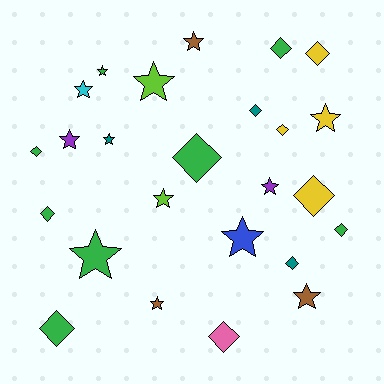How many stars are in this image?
There are 13 stars.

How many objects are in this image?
There are 25 objects.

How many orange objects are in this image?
There are no orange objects.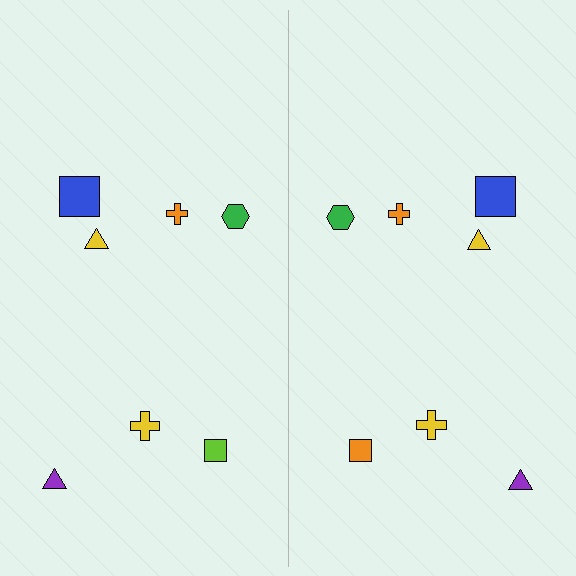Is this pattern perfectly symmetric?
No, the pattern is not perfectly symmetric. The orange square on the right side breaks the symmetry — its mirror counterpart is lime.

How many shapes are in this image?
There are 14 shapes in this image.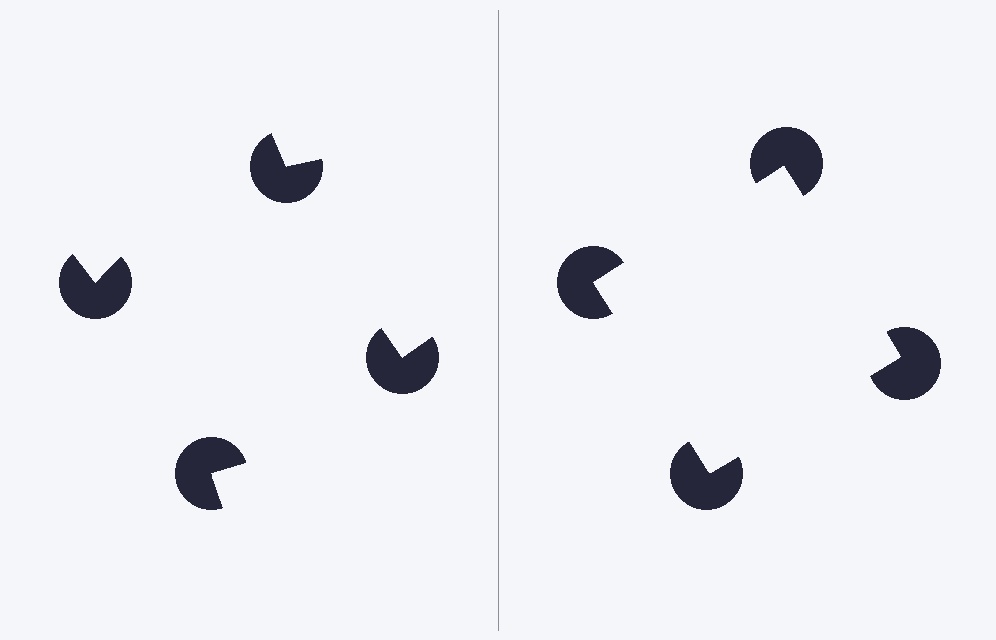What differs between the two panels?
The pac-man discs are positioned identically on both sides; only the wedge orientations differ. On the right they align to a square; on the left they are misaligned.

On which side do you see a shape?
An illusory square appears on the right side. On the left side the wedge cuts are rotated, so no coherent shape forms.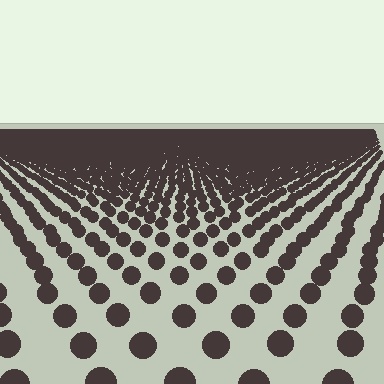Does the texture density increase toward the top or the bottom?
Density increases toward the top.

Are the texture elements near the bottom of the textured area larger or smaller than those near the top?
Larger. Near the bottom, elements are closer to the viewer and appear at a bigger on-screen size.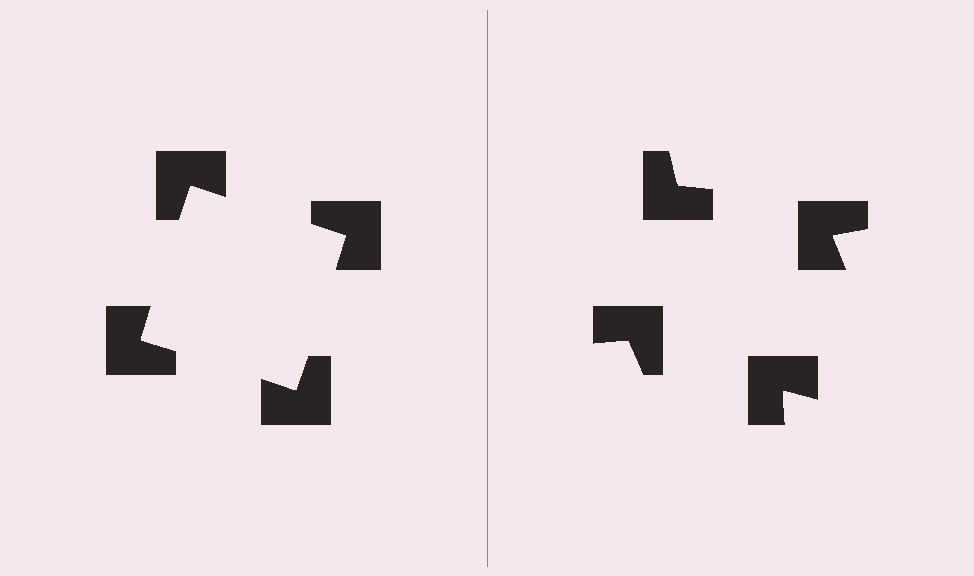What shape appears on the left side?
An illusory square.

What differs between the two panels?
The notched squares are positioned identically on both sides; only the wedge orientations differ. On the left they align to a square; on the right they are misaligned.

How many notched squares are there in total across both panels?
8 — 4 on each side.